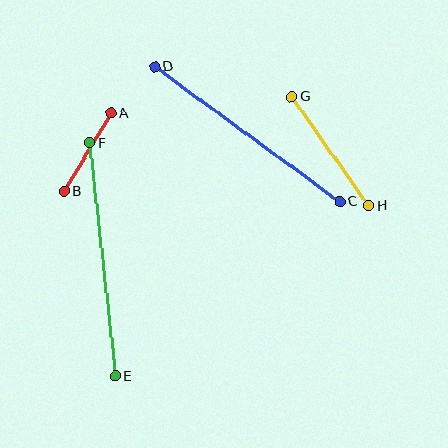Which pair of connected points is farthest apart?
Points E and F are farthest apart.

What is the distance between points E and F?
The distance is approximately 235 pixels.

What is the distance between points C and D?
The distance is approximately 229 pixels.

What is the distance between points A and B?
The distance is approximately 91 pixels.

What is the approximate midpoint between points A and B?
The midpoint is at approximately (88, 152) pixels.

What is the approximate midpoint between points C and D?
The midpoint is at approximately (247, 134) pixels.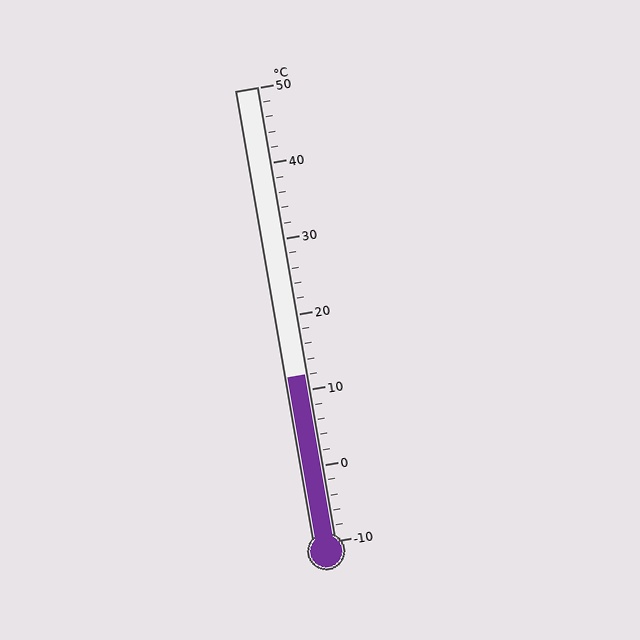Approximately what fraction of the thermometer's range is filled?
The thermometer is filled to approximately 35% of its range.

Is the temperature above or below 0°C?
The temperature is above 0°C.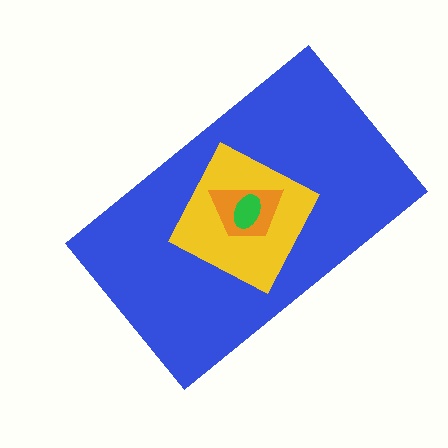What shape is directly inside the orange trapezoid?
The green ellipse.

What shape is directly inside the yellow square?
The orange trapezoid.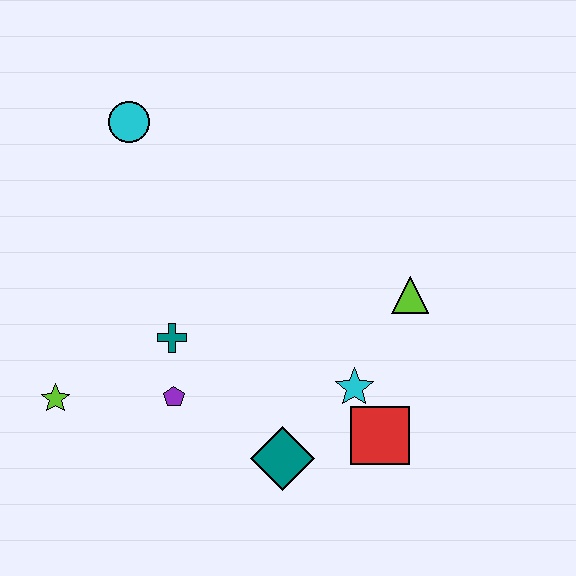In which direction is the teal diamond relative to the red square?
The teal diamond is to the left of the red square.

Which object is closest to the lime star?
The purple pentagon is closest to the lime star.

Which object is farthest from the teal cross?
The lime triangle is farthest from the teal cross.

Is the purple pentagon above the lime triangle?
No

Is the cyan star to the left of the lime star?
No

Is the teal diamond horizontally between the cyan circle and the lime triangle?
Yes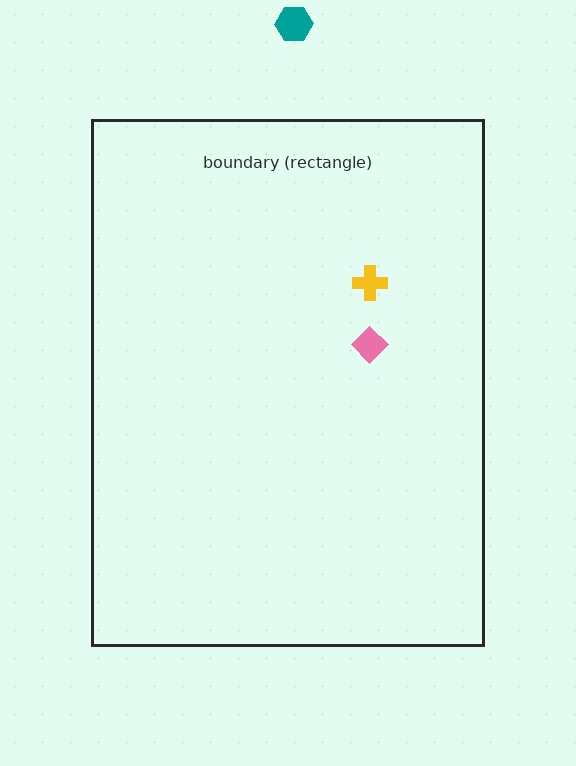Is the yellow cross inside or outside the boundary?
Inside.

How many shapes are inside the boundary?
2 inside, 1 outside.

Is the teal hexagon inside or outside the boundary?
Outside.